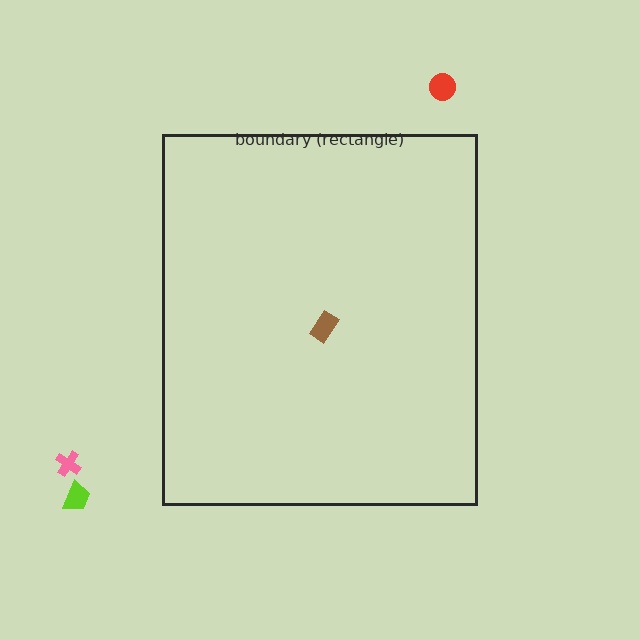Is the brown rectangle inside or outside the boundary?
Inside.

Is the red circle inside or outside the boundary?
Outside.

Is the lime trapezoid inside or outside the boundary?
Outside.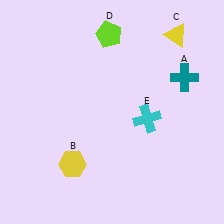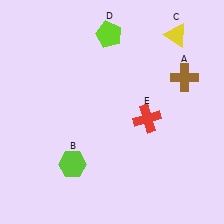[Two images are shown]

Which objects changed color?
A changed from teal to brown. B changed from yellow to lime. E changed from cyan to red.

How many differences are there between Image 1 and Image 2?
There are 3 differences between the two images.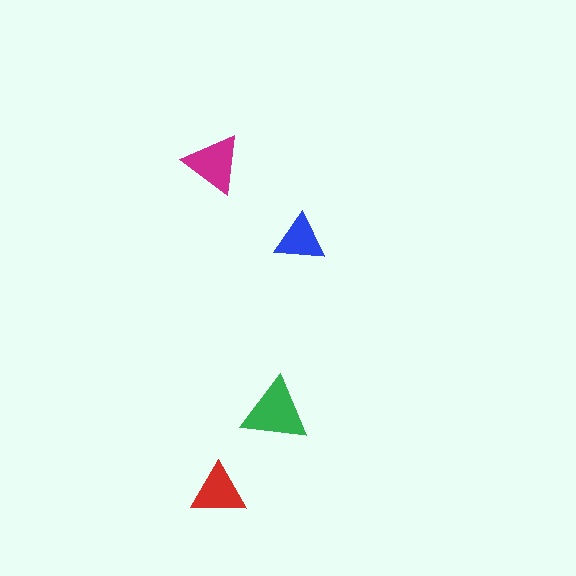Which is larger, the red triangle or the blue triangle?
The red one.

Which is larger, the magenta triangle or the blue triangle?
The magenta one.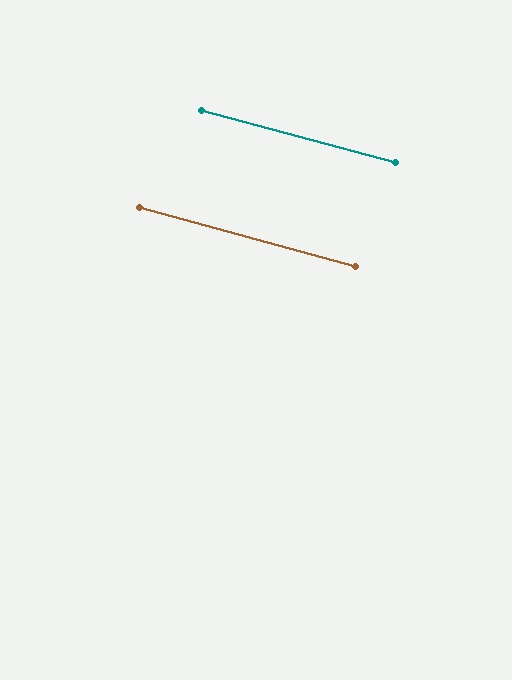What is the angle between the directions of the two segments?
Approximately 0 degrees.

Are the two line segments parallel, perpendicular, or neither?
Parallel — their directions differ by only 0.1°.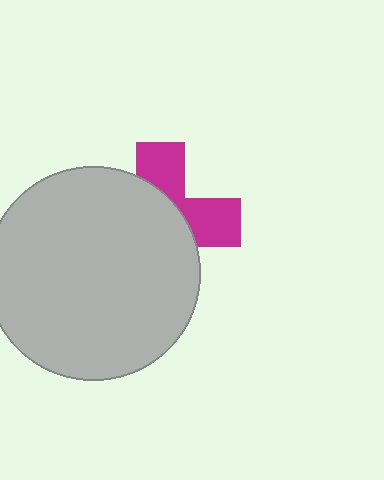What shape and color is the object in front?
The object in front is a light gray circle.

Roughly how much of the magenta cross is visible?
A small part of it is visible (roughly 37%).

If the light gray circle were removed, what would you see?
You would see the complete magenta cross.